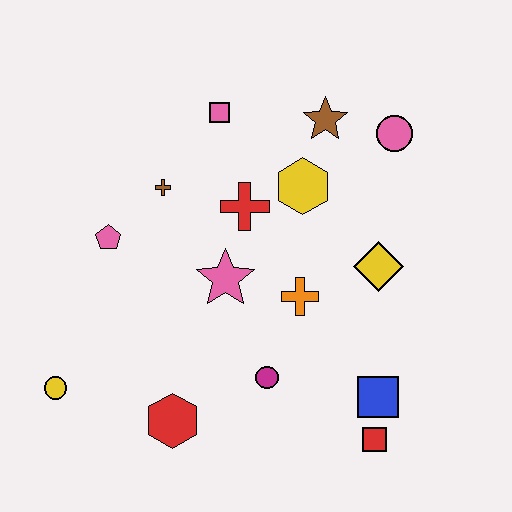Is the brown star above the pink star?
Yes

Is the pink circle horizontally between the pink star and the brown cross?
No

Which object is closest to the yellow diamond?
The orange cross is closest to the yellow diamond.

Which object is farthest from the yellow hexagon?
The yellow circle is farthest from the yellow hexagon.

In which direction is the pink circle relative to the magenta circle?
The pink circle is above the magenta circle.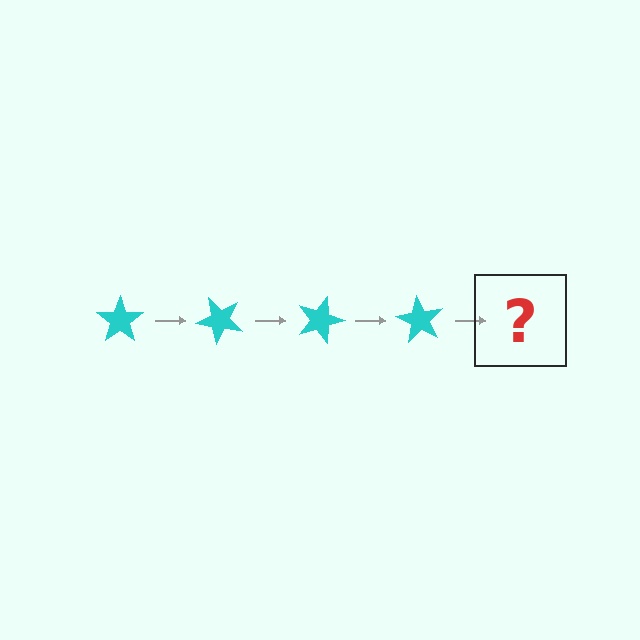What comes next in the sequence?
The next element should be a cyan star rotated 180 degrees.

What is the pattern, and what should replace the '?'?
The pattern is that the star rotates 45 degrees each step. The '?' should be a cyan star rotated 180 degrees.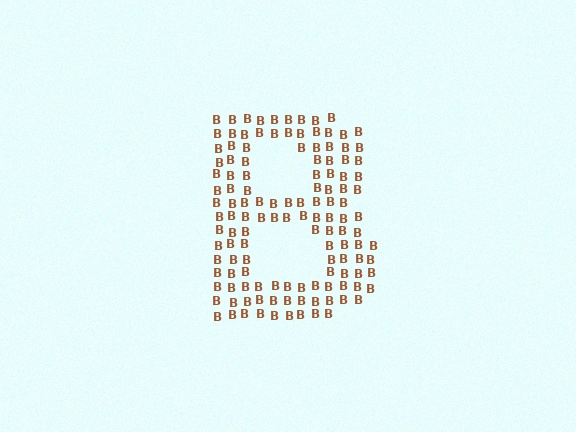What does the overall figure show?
The overall figure shows the letter B.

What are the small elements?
The small elements are letter B's.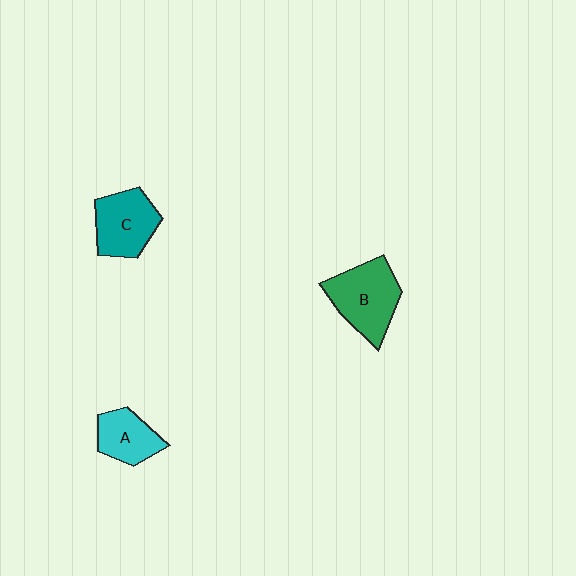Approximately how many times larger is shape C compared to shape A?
Approximately 1.3 times.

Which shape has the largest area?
Shape B (green).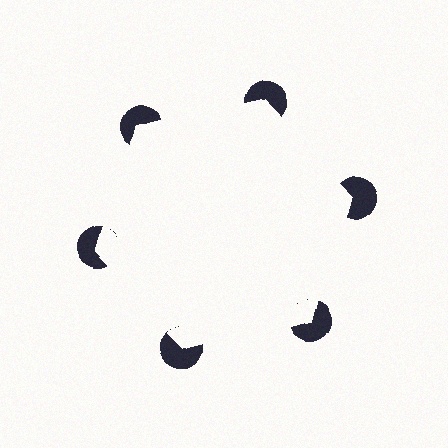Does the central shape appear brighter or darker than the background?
It typically appears slightly brighter than the background, even though no actual brightness change is drawn.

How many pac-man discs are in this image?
There are 6 — one at each vertex of the illusory hexagon.